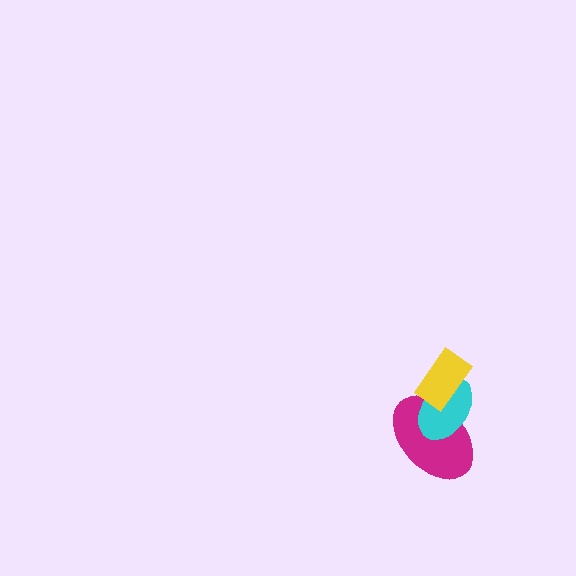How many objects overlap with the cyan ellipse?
2 objects overlap with the cyan ellipse.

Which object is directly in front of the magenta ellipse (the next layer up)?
The cyan ellipse is directly in front of the magenta ellipse.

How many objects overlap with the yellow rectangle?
2 objects overlap with the yellow rectangle.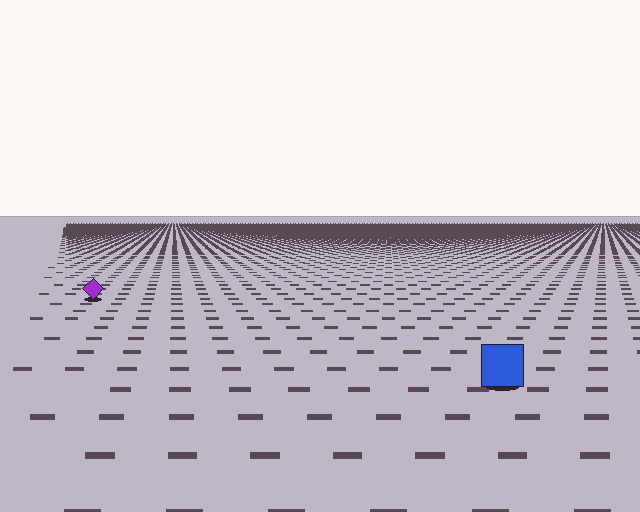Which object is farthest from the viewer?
The purple diamond is farthest from the viewer. It appears smaller and the ground texture around it is denser.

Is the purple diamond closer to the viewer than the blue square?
No. The blue square is closer — you can tell from the texture gradient: the ground texture is coarser near it.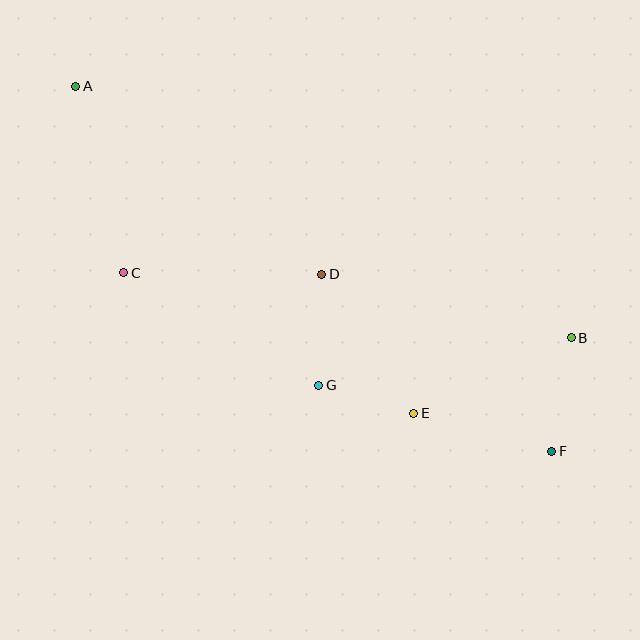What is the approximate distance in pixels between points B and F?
The distance between B and F is approximately 115 pixels.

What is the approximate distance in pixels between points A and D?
The distance between A and D is approximately 310 pixels.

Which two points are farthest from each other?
Points A and F are farthest from each other.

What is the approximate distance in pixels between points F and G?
The distance between F and G is approximately 242 pixels.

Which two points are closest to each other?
Points E and G are closest to each other.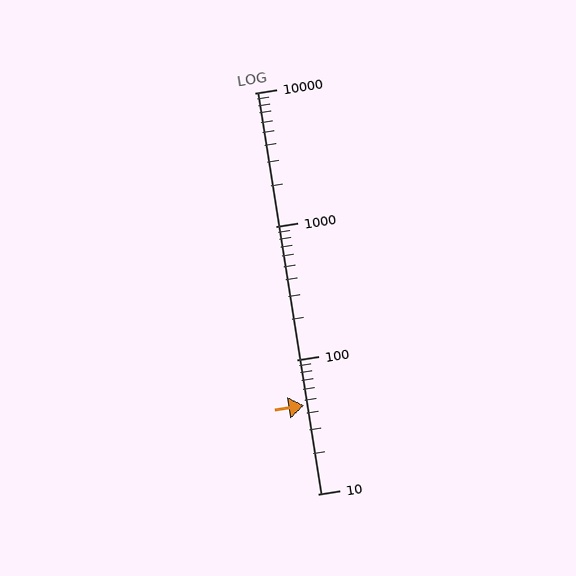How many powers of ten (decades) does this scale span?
The scale spans 3 decades, from 10 to 10000.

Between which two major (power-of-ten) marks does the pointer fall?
The pointer is between 10 and 100.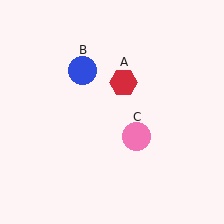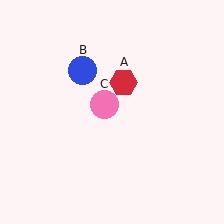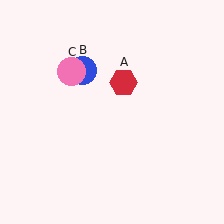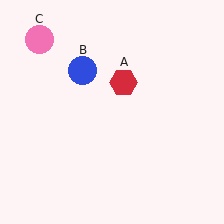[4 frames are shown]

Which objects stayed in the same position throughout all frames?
Red hexagon (object A) and blue circle (object B) remained stationary.